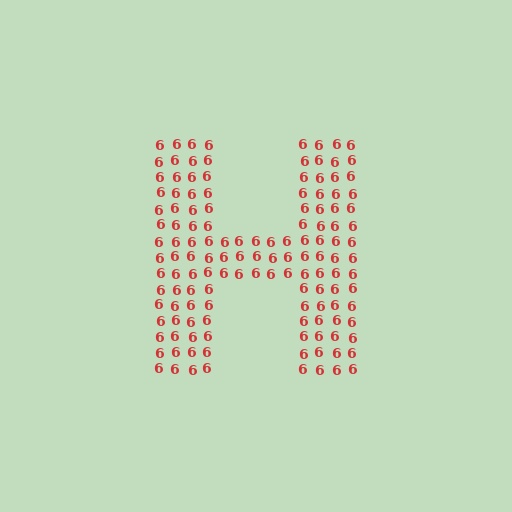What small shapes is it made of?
It is made of small digit 6's.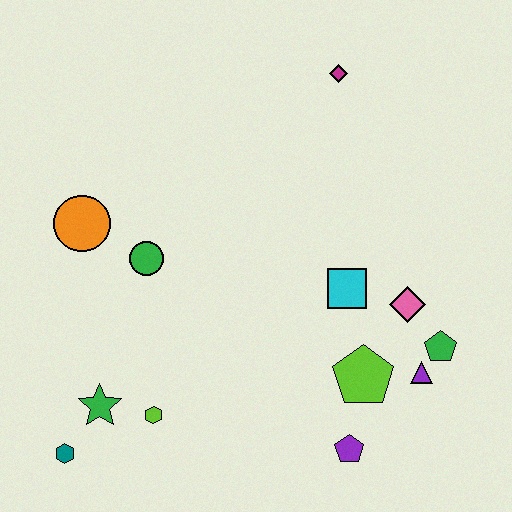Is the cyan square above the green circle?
No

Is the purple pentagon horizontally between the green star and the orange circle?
No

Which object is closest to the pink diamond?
The green pentagon is closest to the pink diamond.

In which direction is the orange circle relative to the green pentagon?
The orange circle is to the left of the green pentagon.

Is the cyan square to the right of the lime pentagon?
No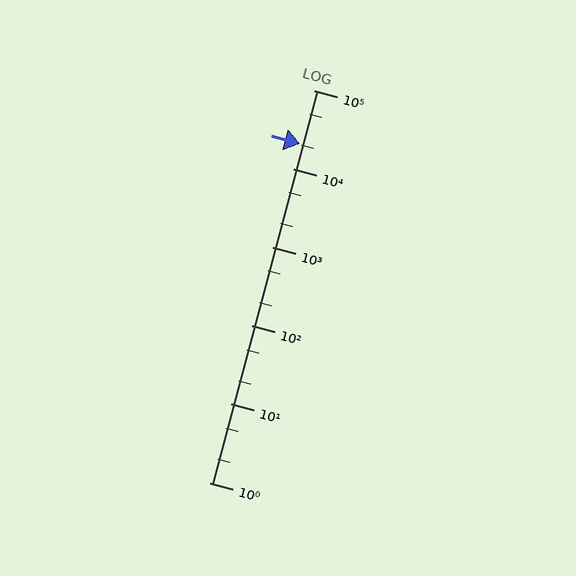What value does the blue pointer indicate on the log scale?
The pointer indicates approximately 21000.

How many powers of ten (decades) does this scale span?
The scale spans 5 decades, from 1 to 100000.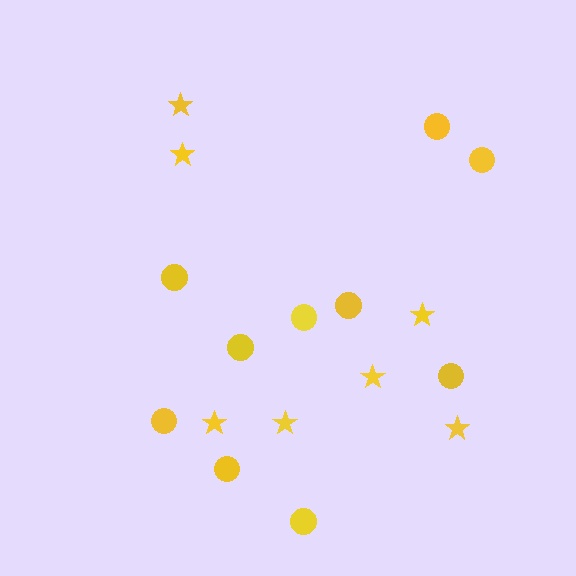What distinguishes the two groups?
There are 2 groups: one group of circles (10) and one group of stars (7).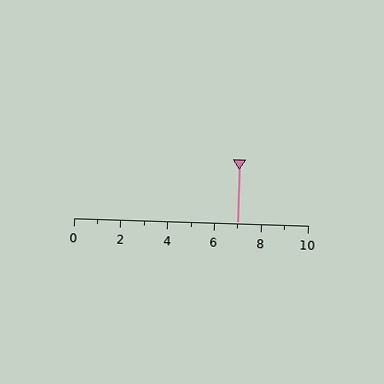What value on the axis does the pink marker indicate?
The marker indicates approximately 7.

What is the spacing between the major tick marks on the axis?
The major ticks are spaced 2 apart.